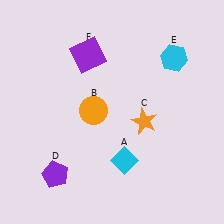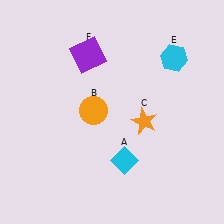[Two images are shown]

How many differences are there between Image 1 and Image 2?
There is 1 difference between the two images.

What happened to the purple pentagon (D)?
The purple pentagon (D) was removed in Image 2. It was in the bottom-left area of Image 1.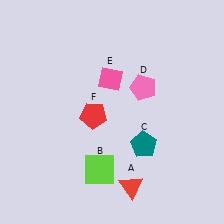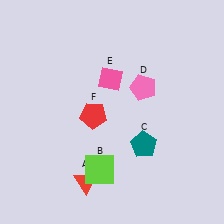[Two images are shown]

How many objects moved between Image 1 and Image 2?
1 object moved between the two images.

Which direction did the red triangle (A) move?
The red triangle (A) moved left.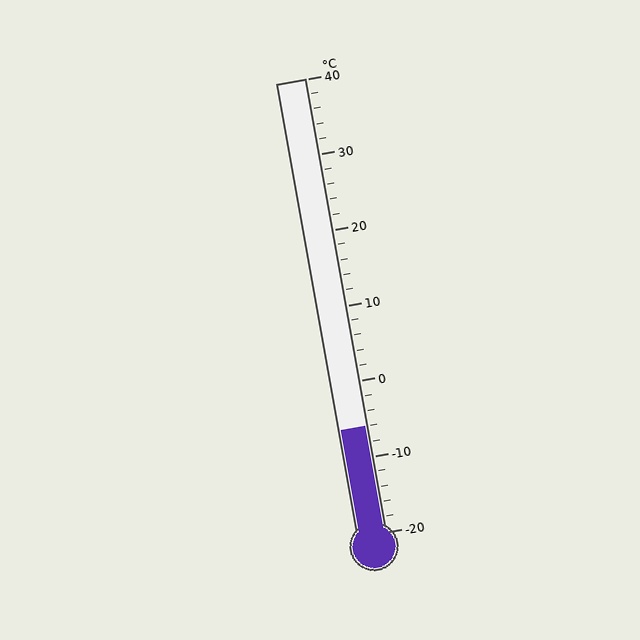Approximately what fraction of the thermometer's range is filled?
The thermometer is filled to approximately 25% of its range.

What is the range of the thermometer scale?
The thermometer scale ranges from -20°C to 40°C.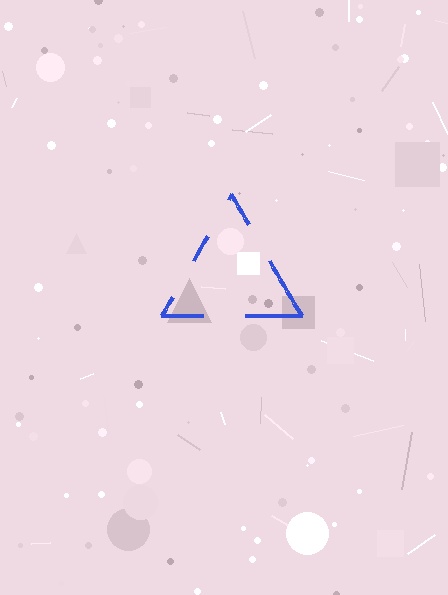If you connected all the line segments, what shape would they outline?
They would outline a triangle.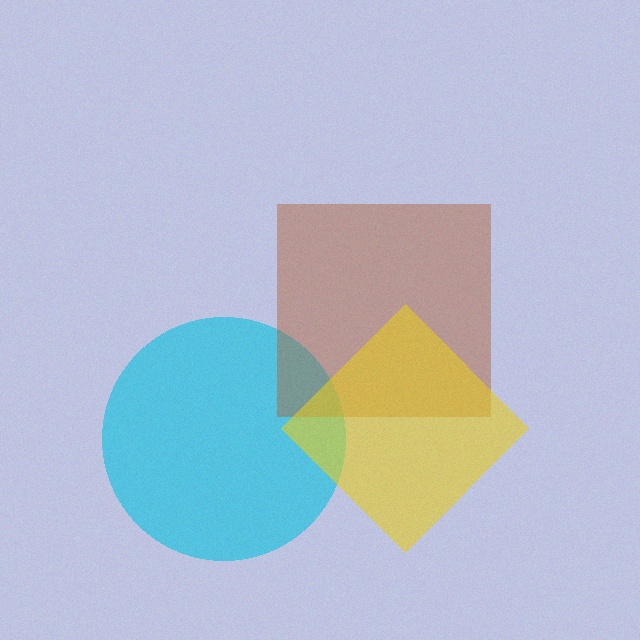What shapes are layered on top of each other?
The layered shapes are: a cyan circle, a brown square, a yellow diamond.